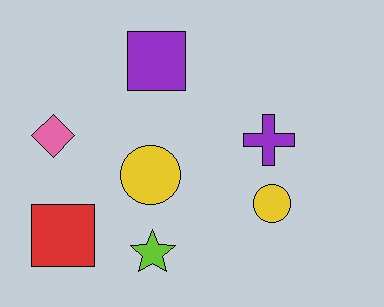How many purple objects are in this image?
There are 2 purple objects.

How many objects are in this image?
There are 7 objects.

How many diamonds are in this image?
There is 1 diamond.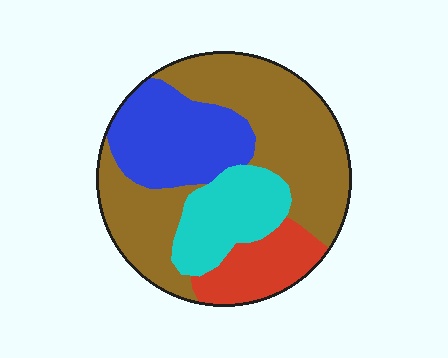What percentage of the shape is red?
Red takes up about one eighth (1/8) of the shape.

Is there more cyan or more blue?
Blue.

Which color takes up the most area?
Brown, at roughly 50%.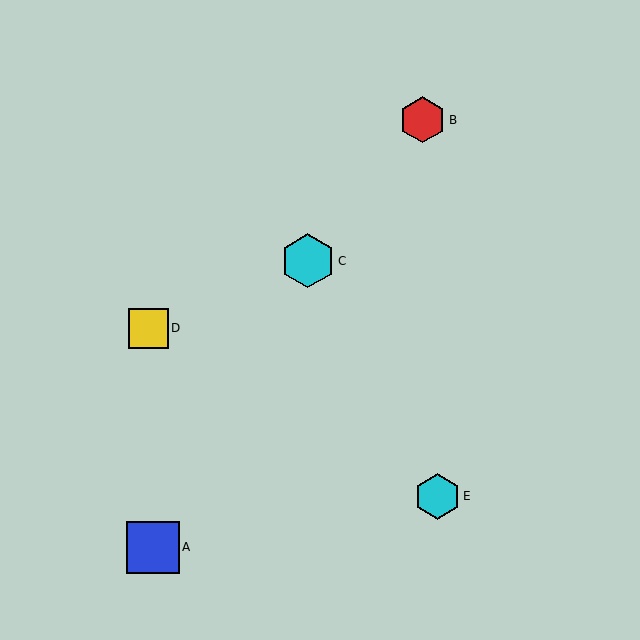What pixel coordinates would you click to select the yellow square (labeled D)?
Click at (148, 328) to select the yellow square D.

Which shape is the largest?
The cyan hexagon (labeled C) is the largest.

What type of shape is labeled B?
Shape B is a red hexagon.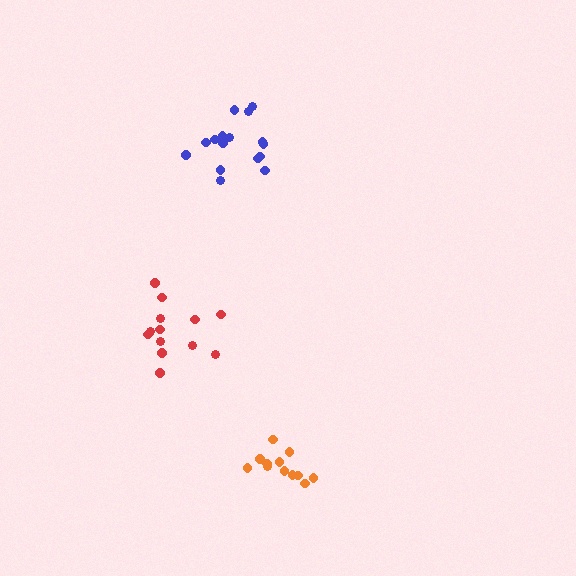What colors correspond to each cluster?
The clusters are colored: red, blue, orange.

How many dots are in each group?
Group 1: 13 dots, Group 2: 16 dots, Group 3: 12 dots (41 total).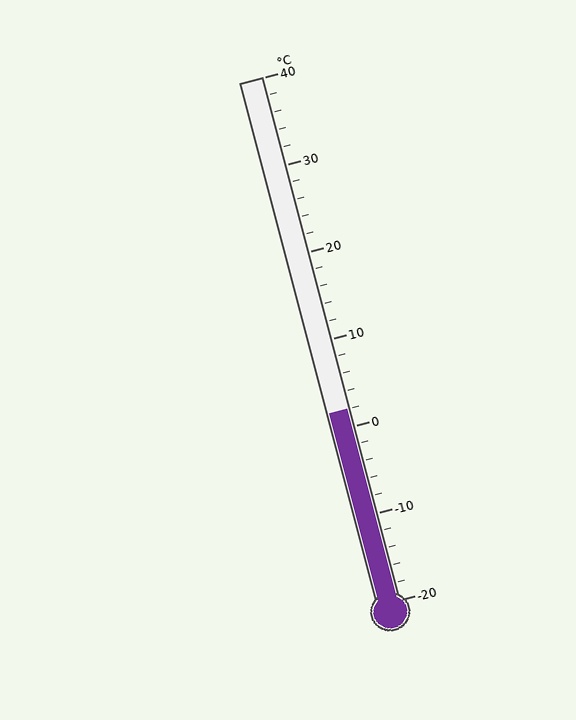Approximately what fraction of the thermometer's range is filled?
The thermometer is filled to approximately 35% of its range.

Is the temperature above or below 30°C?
The temperature is below 30°C.